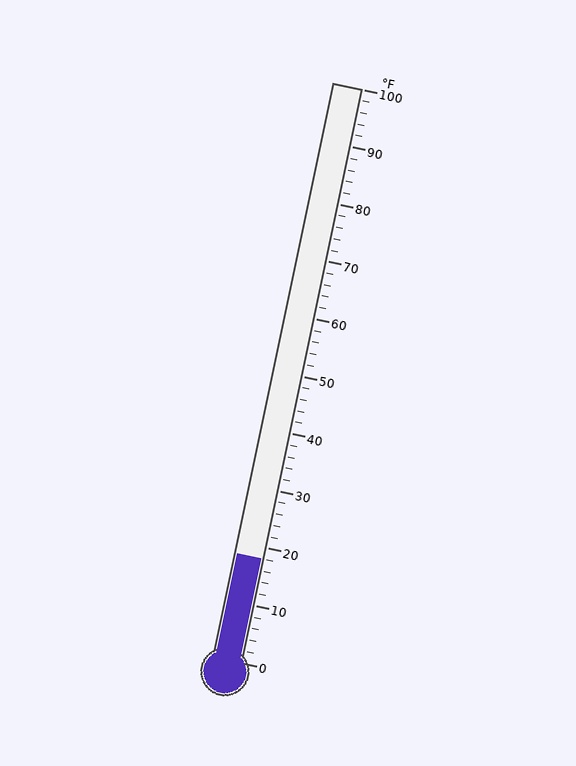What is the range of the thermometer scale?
The thermometer scale ranges from 0°F to 100°F.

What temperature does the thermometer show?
The thermometer shows approximately 18°F.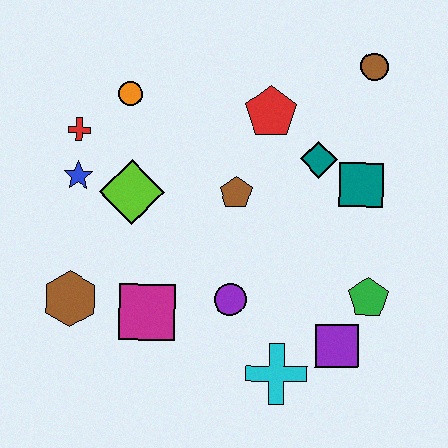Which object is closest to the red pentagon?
The teal diamond is closest to the red pentagon.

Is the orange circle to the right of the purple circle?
No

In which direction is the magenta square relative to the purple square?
The magenta square is to the left of the purple square.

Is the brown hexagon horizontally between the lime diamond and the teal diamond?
No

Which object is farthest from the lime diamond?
The brown circle is farthest from the lime diamond.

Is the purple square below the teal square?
Yes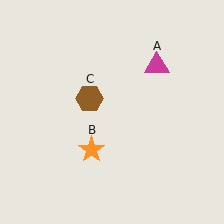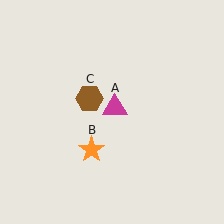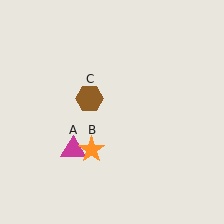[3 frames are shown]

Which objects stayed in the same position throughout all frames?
Orange star (object B) and brown hexagon (object C) remained stationary.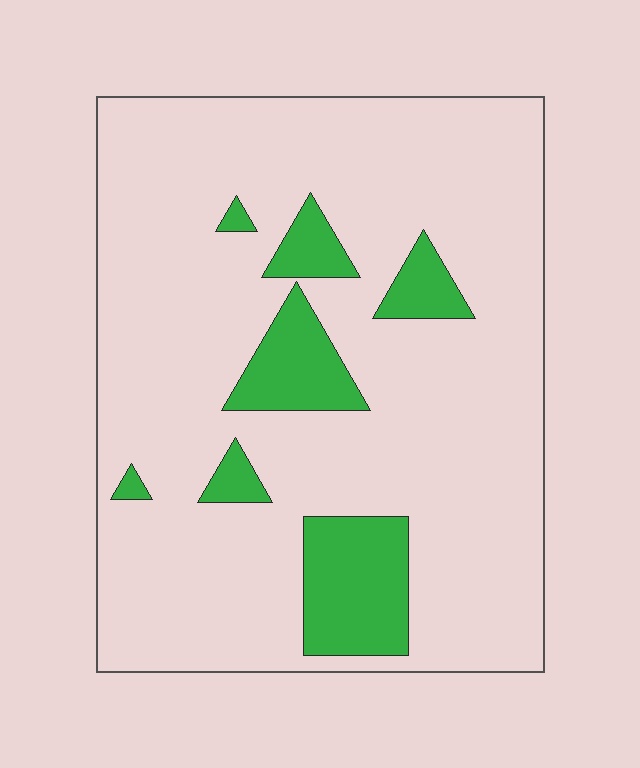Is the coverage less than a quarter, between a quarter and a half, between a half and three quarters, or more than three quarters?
Less than a quarter.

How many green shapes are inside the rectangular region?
7.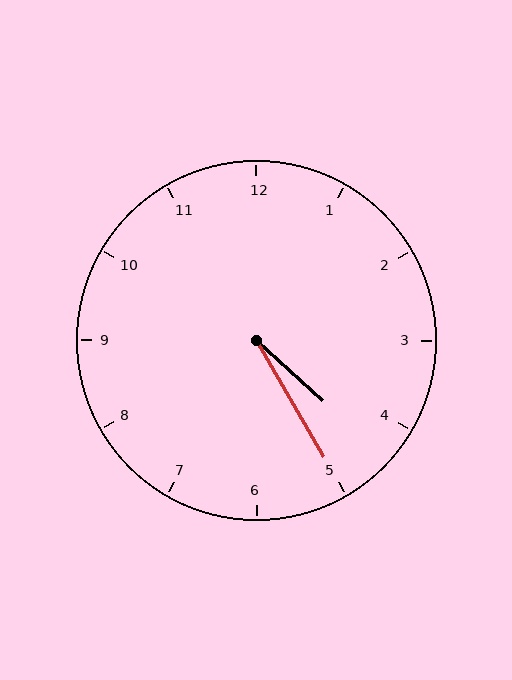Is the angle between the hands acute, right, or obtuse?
It is acute.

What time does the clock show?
4:25.